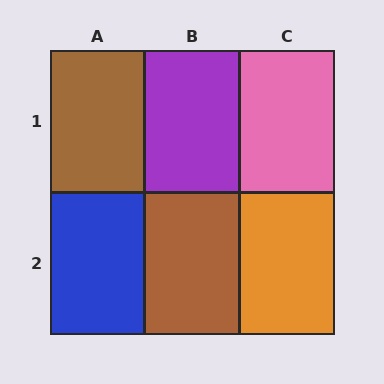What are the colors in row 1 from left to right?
Brown, purple, pink.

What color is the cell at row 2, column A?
Blue.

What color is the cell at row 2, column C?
Orange.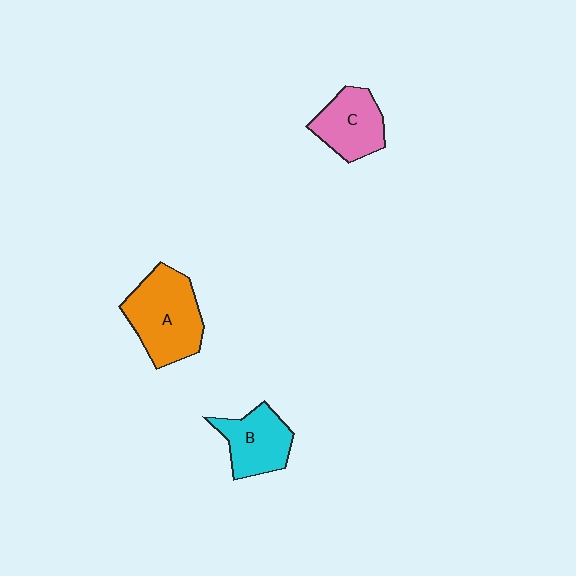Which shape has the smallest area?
Shape B (cyan).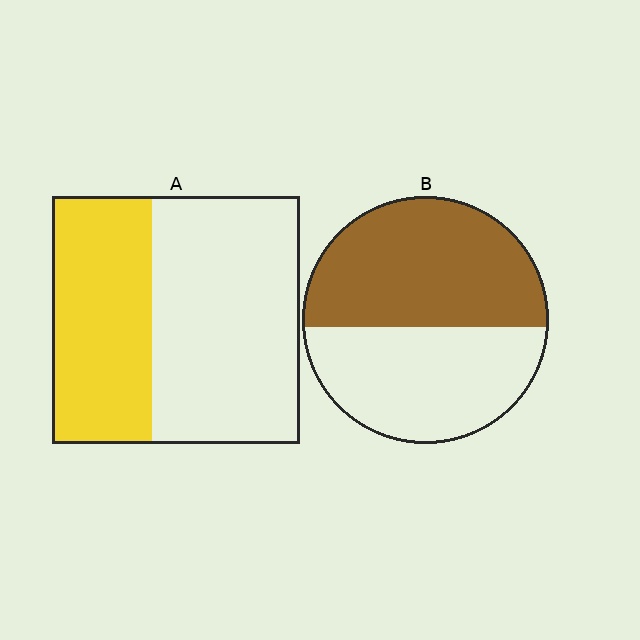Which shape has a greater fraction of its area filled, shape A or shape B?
Shape B.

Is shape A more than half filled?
No.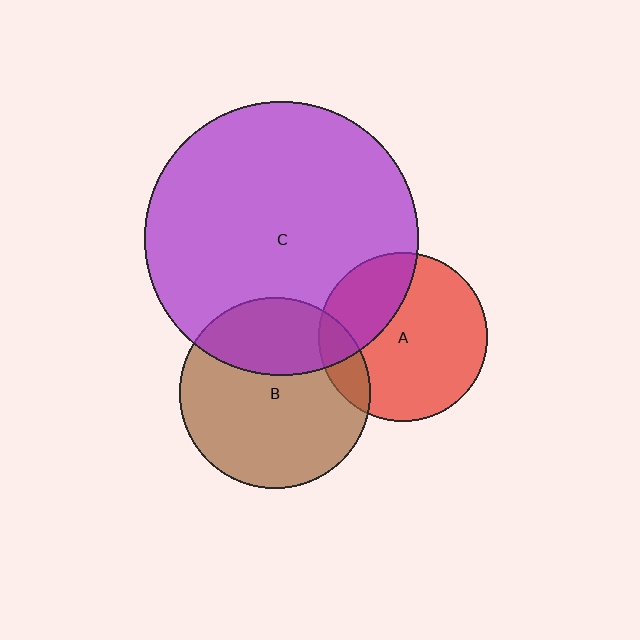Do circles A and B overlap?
Yes.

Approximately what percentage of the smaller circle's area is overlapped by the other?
Approximately 15%.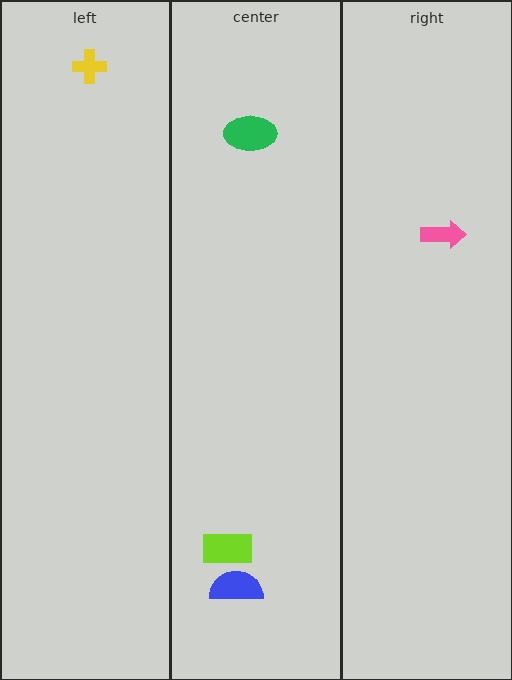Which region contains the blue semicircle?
The center region.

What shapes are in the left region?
The yellow cross.